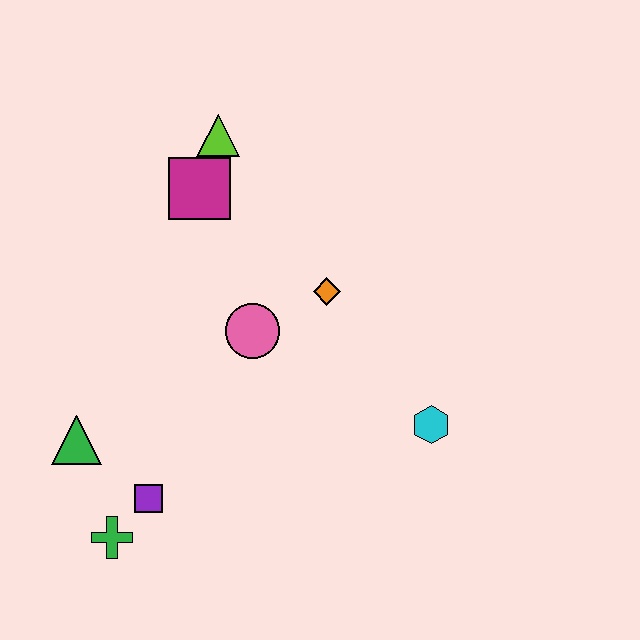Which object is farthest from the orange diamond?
The green cross is farthest from the orange diamond.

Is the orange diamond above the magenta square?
No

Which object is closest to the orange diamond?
The pink circle is closest to the orange diamond.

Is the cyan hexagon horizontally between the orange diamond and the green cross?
No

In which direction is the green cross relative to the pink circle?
The green cross is below the pink circle.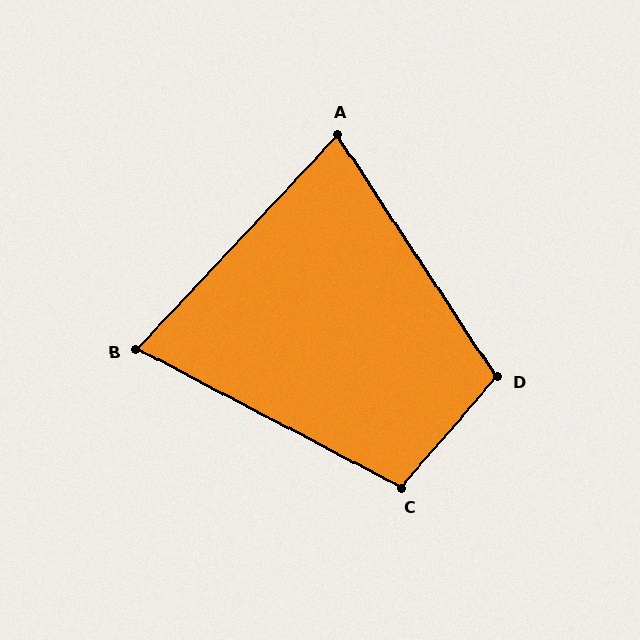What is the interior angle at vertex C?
Approximately 103 degrees (obtuse).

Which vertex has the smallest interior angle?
B, at approximately 74 degrees.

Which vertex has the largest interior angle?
D, at approximately 106 degrees.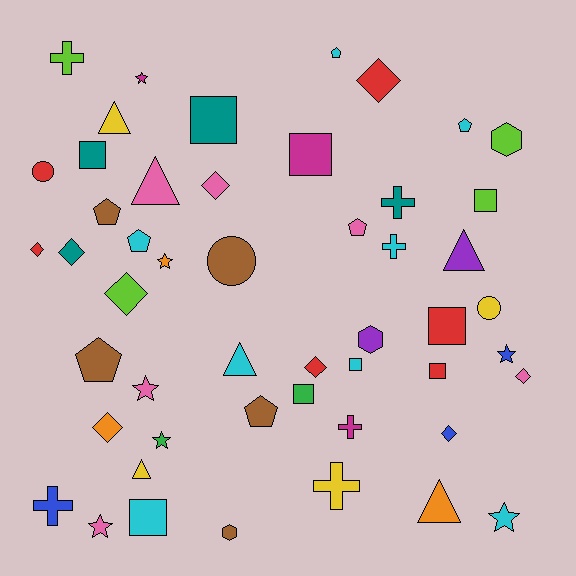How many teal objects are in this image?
There are 4 teal objects.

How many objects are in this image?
There are 50 objects.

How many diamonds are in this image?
There are 9 diamonds.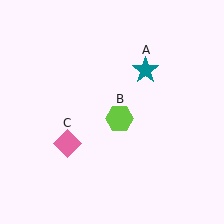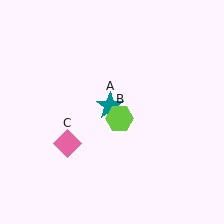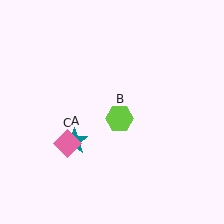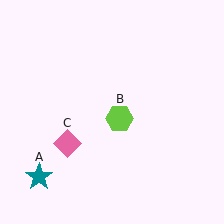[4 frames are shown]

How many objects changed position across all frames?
1 object changed position: teal star (object A).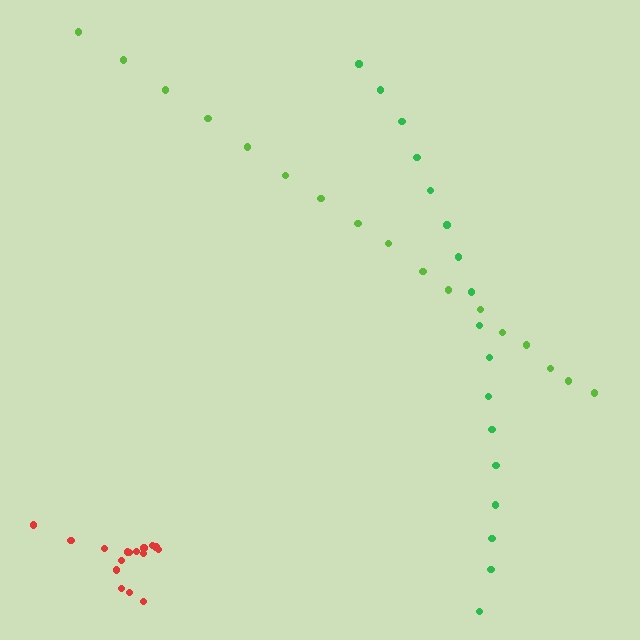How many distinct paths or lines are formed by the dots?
There are 3 distinct paths.